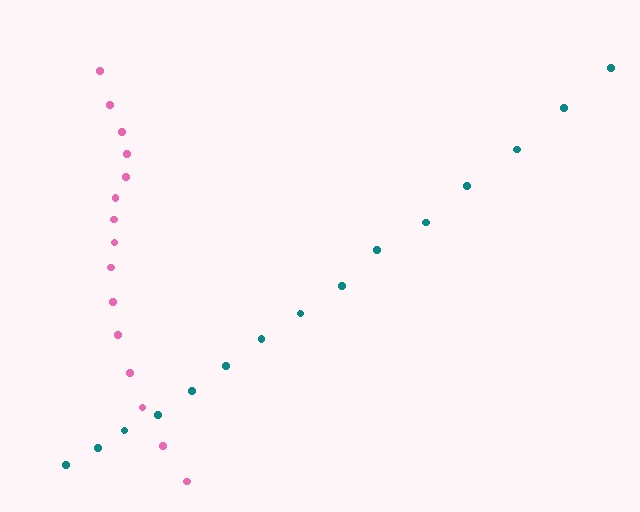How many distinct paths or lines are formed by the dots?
There are 2 distinct paths.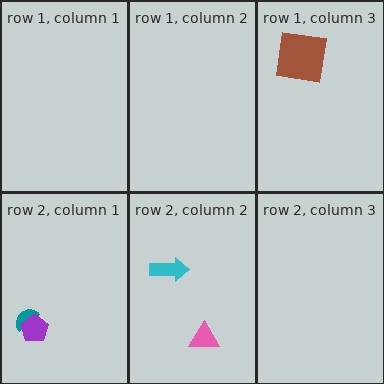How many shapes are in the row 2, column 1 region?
2.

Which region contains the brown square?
The row 1, column 3 region.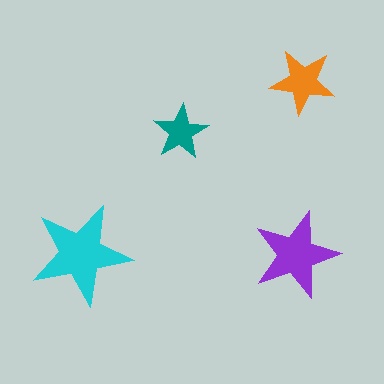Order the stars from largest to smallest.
the cyan one, the purple one, the orange one, the teal one.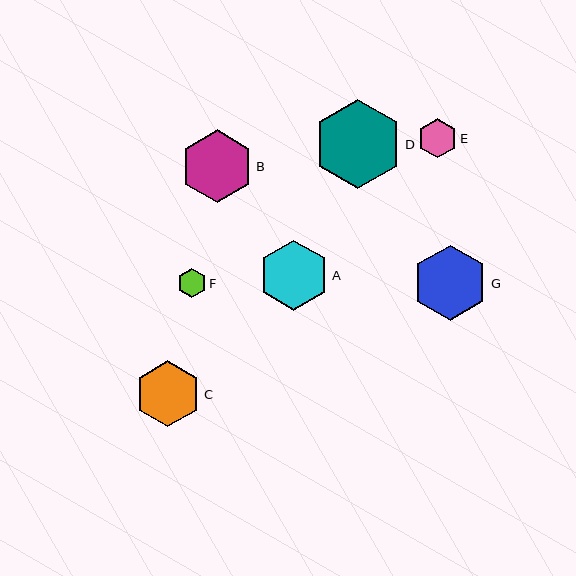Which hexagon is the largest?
Hexagon D is the largest with a size of approximately 89 pixels.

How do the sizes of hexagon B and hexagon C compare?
Hexagon B and hexagon C are approximately the same size.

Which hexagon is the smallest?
Hexagon F is the smallest with a size of approximately 29 pixels.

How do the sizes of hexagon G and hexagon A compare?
Hexagon G and hexagon A are approximately the same size.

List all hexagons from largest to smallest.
From largest to smallest: D, G, B, A, C, E, F.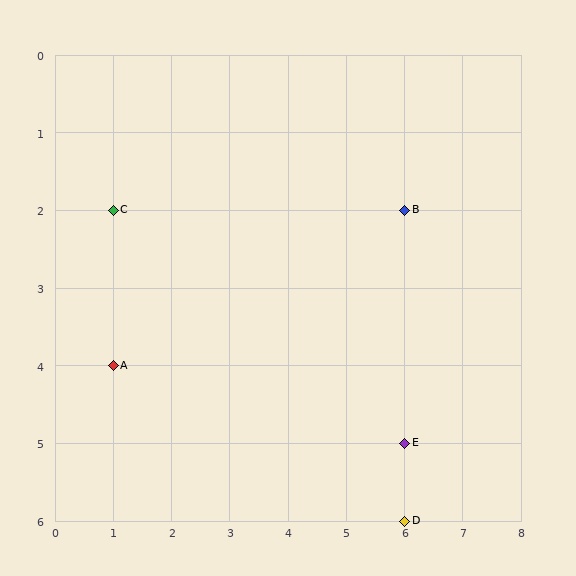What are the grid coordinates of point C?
Point C is at grid coordinates (1, 2).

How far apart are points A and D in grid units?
Points A and D are 5 columns and 2 rows apart (about 5.4 grid units diagonally).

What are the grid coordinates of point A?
Point A is at grid coordinates (1, 4).